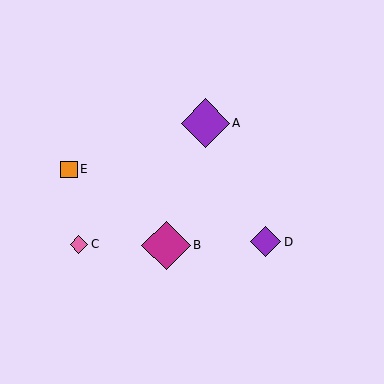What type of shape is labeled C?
Shape C is a pink diamond.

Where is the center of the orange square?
The center of the orange square is at (69, 169).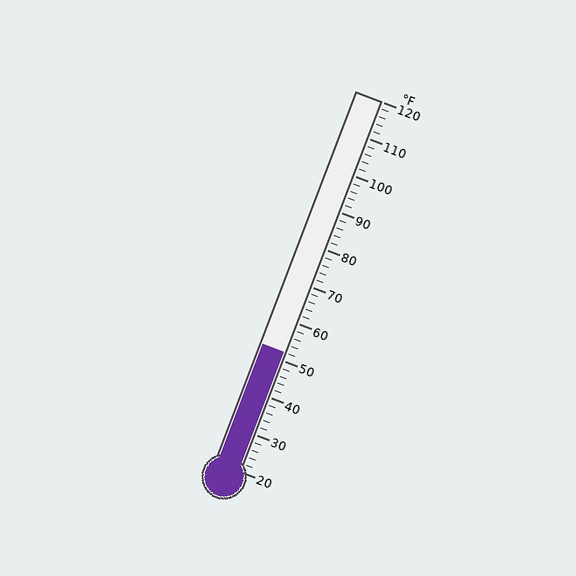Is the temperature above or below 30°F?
The temperature is above 30°F.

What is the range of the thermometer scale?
The thermometer scale ranges from 20°F to 120°F.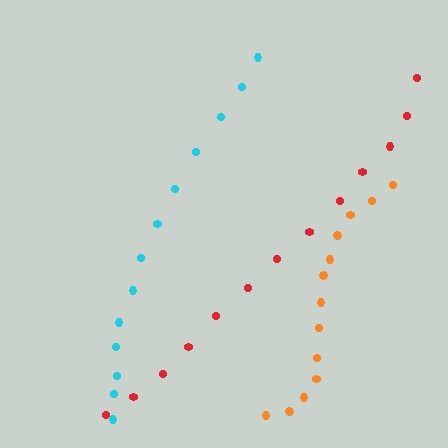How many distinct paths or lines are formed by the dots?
There are 3 distinct paths.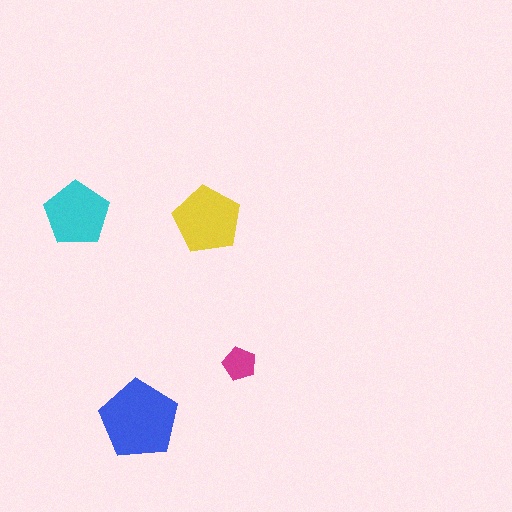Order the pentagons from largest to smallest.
the blue one, the yellow one, the cyan one, the magenta one.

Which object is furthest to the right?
The magenta pentagon is rightmost.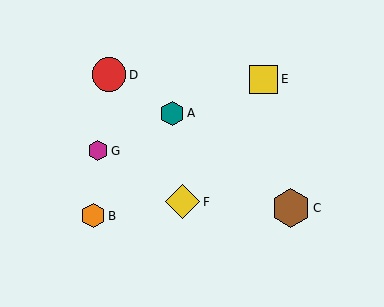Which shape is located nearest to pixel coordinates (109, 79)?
The red circle (labeled D) at (109, 75) is nearest to that location.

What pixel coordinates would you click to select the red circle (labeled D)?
Click at (109, 75) to select the red circle D.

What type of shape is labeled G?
Shape G is a magenta hexagon.